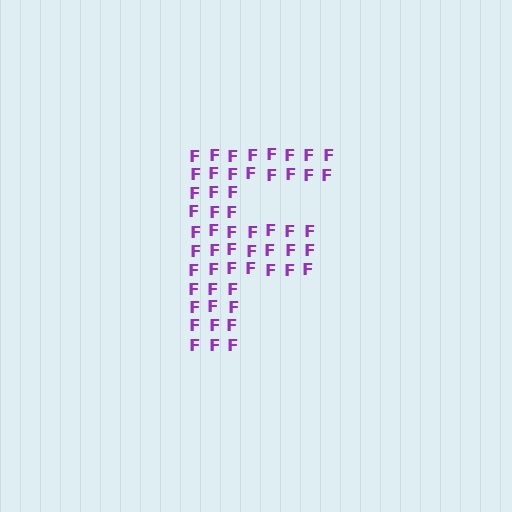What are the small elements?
The small elements are letter F's.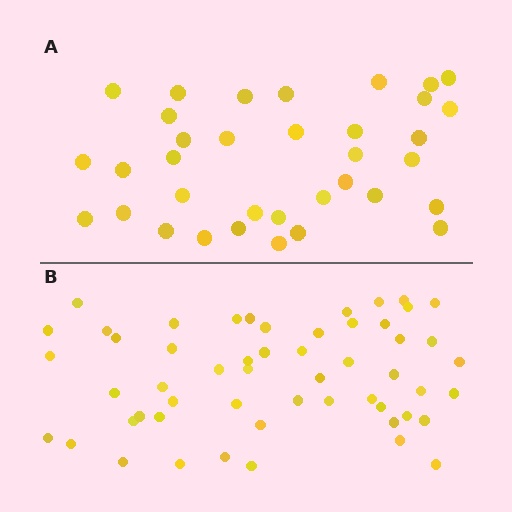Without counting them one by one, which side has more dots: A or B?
Region B (the bottom region) has more dots.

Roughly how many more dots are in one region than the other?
Region B has approximately 20 more dots than region A.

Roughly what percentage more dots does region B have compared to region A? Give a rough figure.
About 55% more.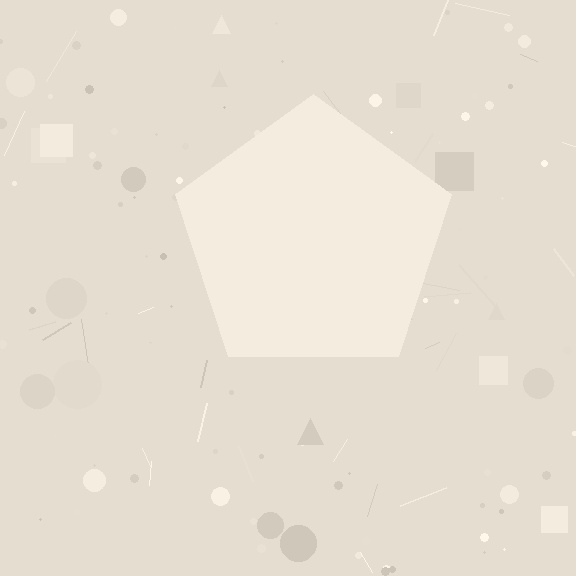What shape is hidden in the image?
A pentagon is hidden in the image.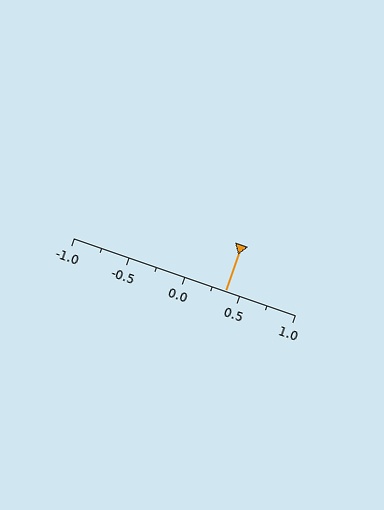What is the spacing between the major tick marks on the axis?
The major ticks are spaced 0.5 apart.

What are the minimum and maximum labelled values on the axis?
The axis runs from -1.0 to 1.0.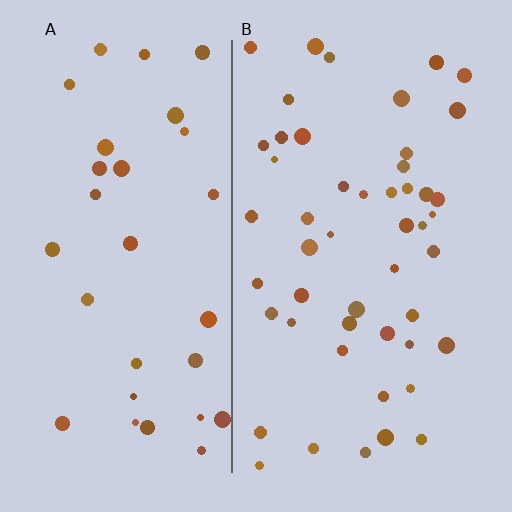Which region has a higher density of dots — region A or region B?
B (the right).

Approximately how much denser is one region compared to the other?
Approximately 1.6× — region B over region A.